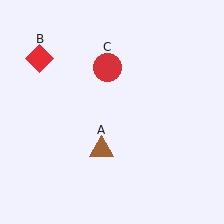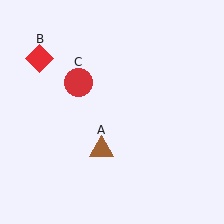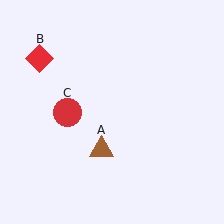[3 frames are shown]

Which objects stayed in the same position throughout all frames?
Brown triangle (object A) and red diamond (object B) remained stationary.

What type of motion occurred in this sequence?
The red circle (object C) rotated counterclockwise around the center of the scene.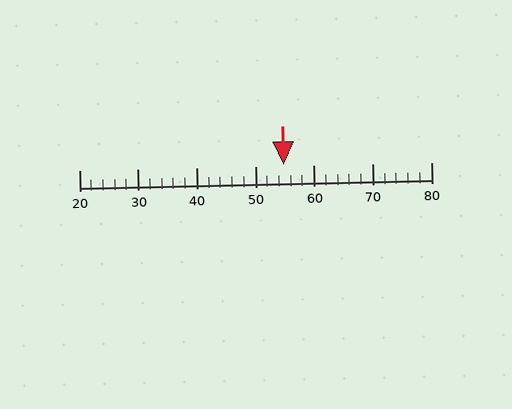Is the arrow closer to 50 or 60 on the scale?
The arrow is closer to 50.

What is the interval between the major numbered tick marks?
The major tick marks are spaced 10 units apart.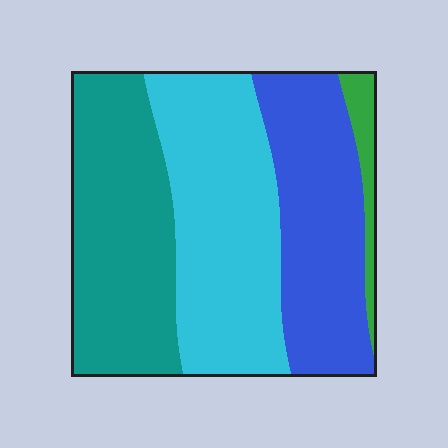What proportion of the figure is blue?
Blue covers 28% of the figure.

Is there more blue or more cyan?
Cyan.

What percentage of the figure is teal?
Teal covers around 30% of the figure.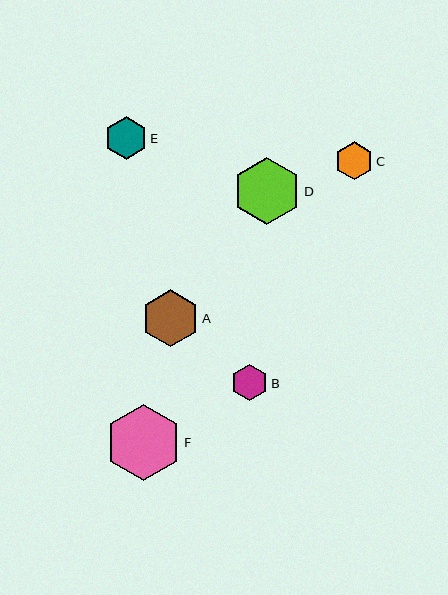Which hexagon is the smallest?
Hexagon B is the smallest with a size of approximately 37 pixels.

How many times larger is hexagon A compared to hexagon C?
Hexagon A is approximately 1.5 times the size of hexagon C.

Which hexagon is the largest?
Hexagon F is the largest with a size of approximately 76 pixels.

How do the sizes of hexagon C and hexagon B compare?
Hexagon C and hexagon B are approximately the same size.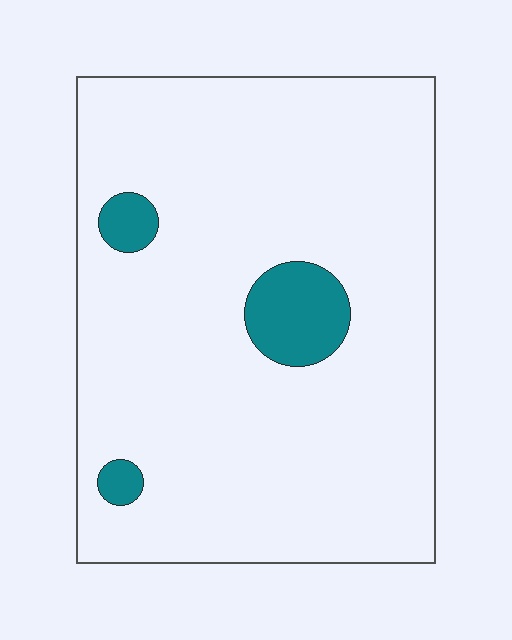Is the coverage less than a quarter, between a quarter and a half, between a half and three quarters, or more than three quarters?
Less than a quarter.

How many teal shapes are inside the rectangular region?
3.